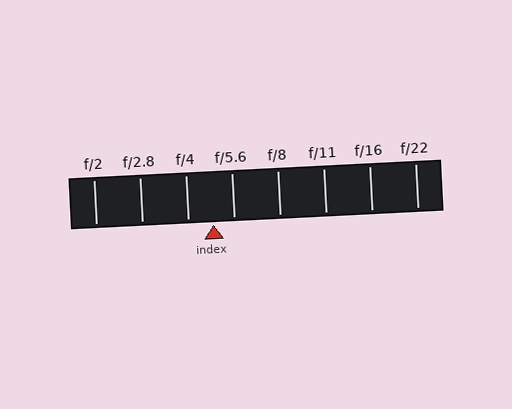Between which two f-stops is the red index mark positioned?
The index mark is between f/4 and f/5.6.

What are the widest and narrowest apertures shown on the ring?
The widest aperture shown is f/2 and the narrowest is f/22.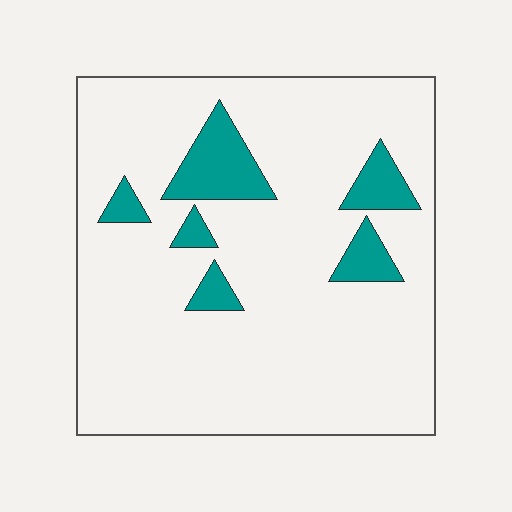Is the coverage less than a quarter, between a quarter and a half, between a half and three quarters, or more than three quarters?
Less than a quarter.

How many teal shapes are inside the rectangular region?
6.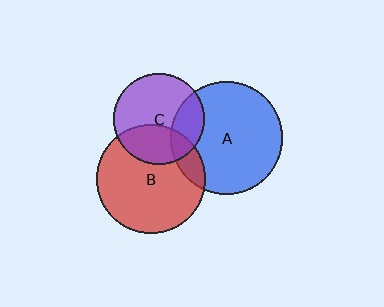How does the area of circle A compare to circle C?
Approximately 1.5 times.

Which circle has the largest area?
Circle A (blue).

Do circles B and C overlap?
Yes.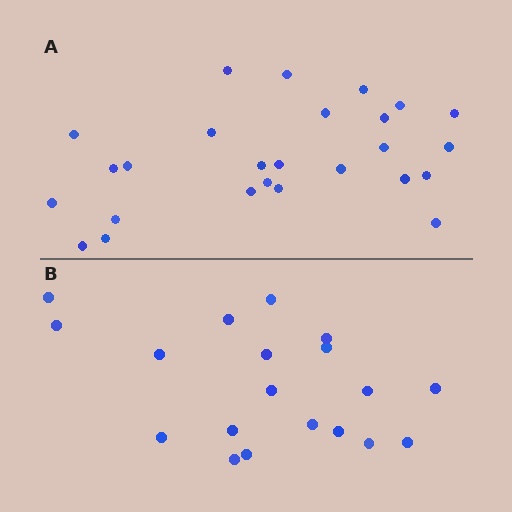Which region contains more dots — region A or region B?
Region A (the top region) has more dots.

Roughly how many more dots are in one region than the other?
Region A has roughly 8 or so more dots than region B.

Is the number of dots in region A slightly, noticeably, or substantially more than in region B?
Region A has noticeably more, but not dramatically so. The ratio is roughly 1.4 to 1.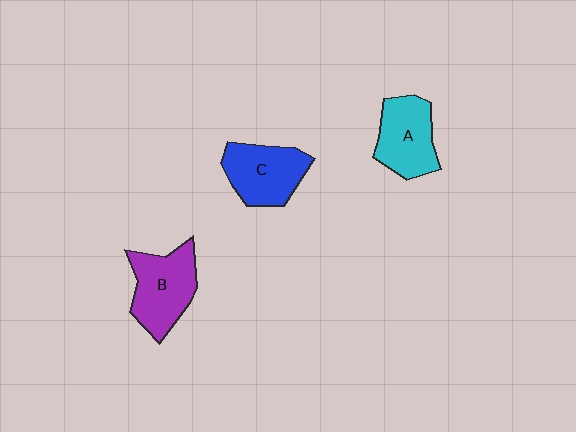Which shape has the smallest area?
Shape A (cyan).